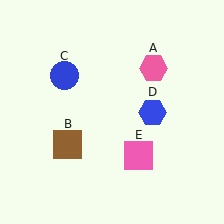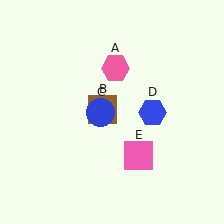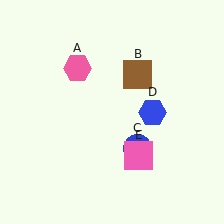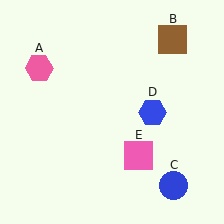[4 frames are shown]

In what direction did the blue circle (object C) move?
The blue circle (object C) moved down and to the right.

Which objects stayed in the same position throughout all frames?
Blue hexagon (object D) and pink square (object E) remained stationary.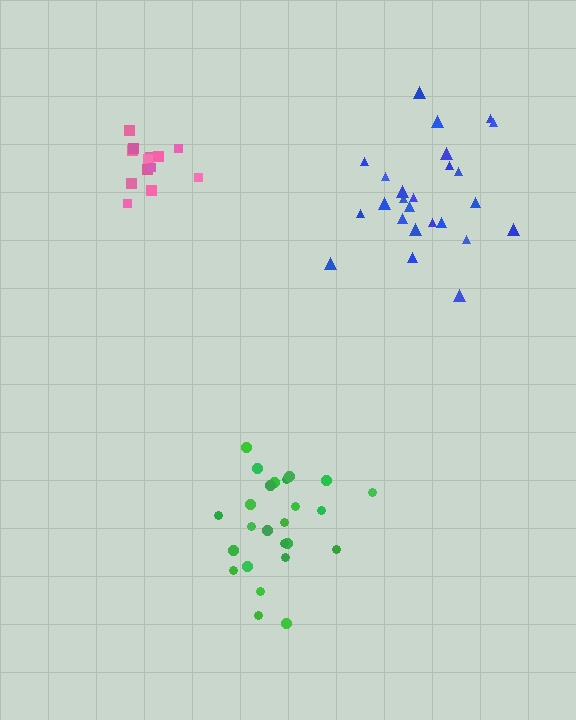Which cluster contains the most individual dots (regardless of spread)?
Blue (26).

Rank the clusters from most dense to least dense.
pink, green, blue.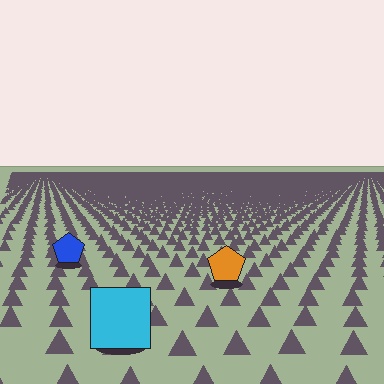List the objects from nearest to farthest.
From nearest to farthest: the cyan square, the orange pentagon, the blue pentagon.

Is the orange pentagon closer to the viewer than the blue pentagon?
Yes. The orange pentagon is closer — you can tell from the texture gradient: the ground texture is coarser near it.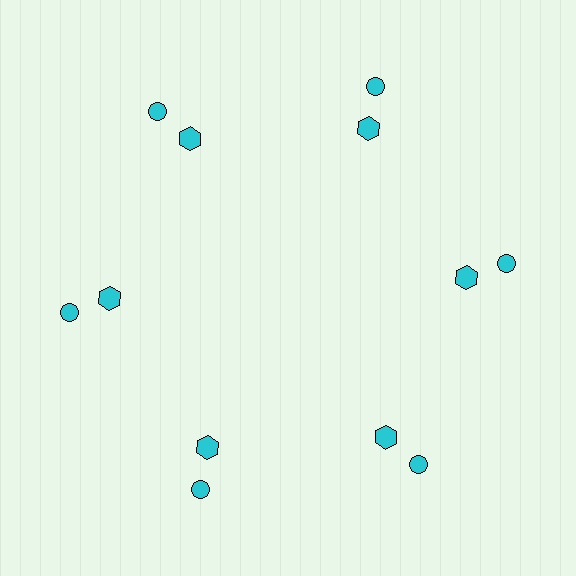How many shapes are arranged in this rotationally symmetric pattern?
There are 12 shapes, arranged in 6 groups of 2.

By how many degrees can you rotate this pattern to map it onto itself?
The pattern maps onto itself every 60 degrees of rotation.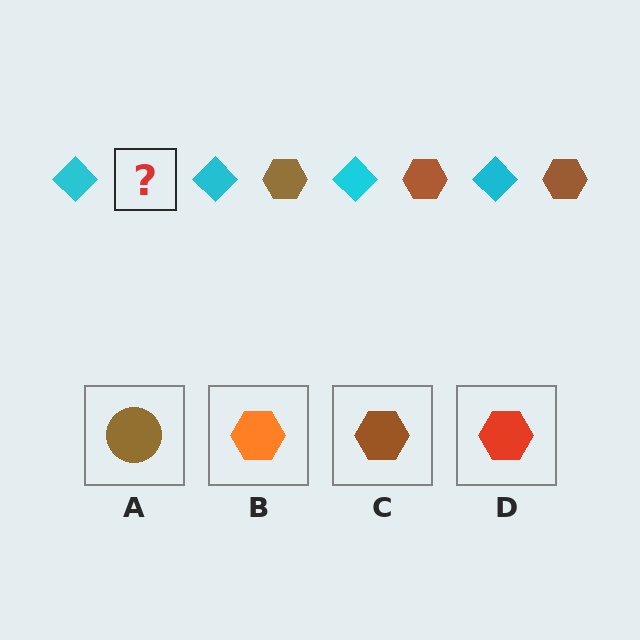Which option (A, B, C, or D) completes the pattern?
C.